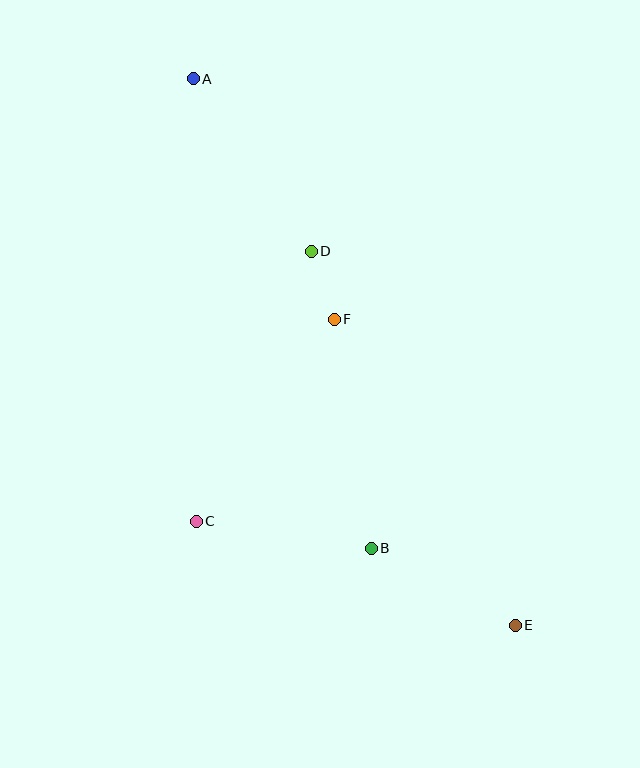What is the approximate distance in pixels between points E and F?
The distance between E and F is approximately 356 pixels.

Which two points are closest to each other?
Points D and F are closest to each other.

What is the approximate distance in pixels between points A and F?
The distance between A and F is approximately 279 pixels.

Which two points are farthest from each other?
Points A and E are farthest from each other.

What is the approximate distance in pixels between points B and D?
The distance between B and D is approximately 303 pixels.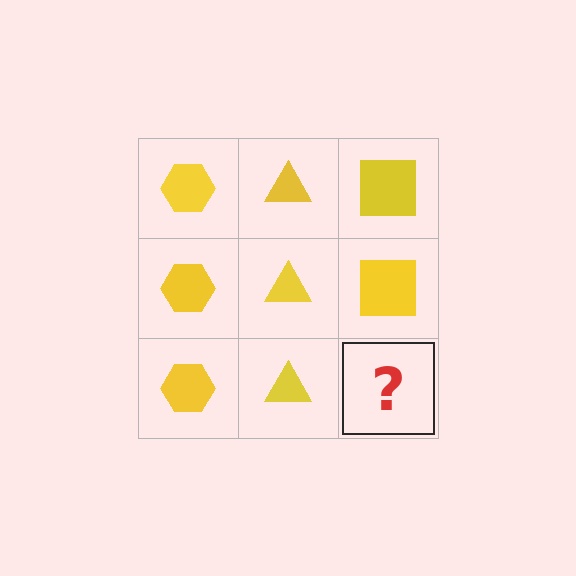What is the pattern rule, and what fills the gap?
The rule is that each column has a consistent shape. The gap should be filled with a yellow square.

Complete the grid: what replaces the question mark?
The question mark should be replaced with a yellow square.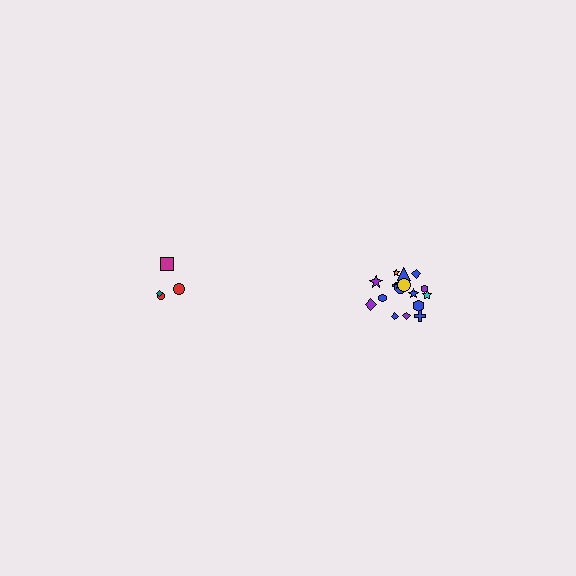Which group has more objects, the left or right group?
The right group.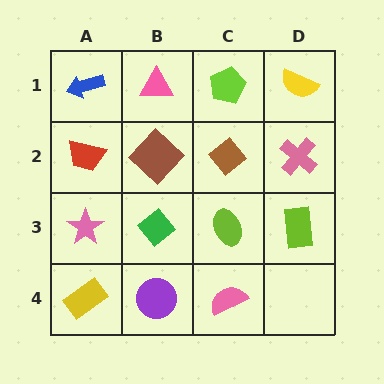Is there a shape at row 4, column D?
No, that cell is empty.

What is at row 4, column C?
A pink semicircle.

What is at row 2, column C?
A brown diamond.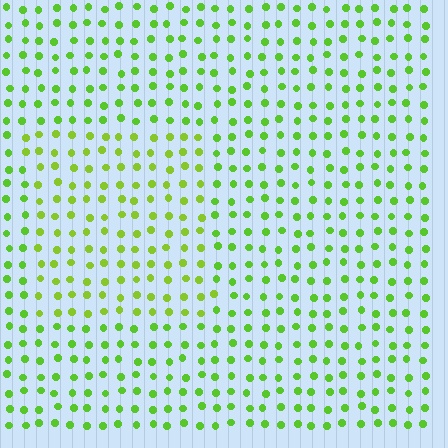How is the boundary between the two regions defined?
The boundary is defined purely by a slight shift in hue (about 18 degrees). Spacing, size, and orientation are identical on both sides.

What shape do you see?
I see a rectangle.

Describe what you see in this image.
The image is filled with small lime elements in a uniform arrangement. A rectangle-shaped region is visible where the elements are tinted to a slightly different hue, forming a subtle color boundary.